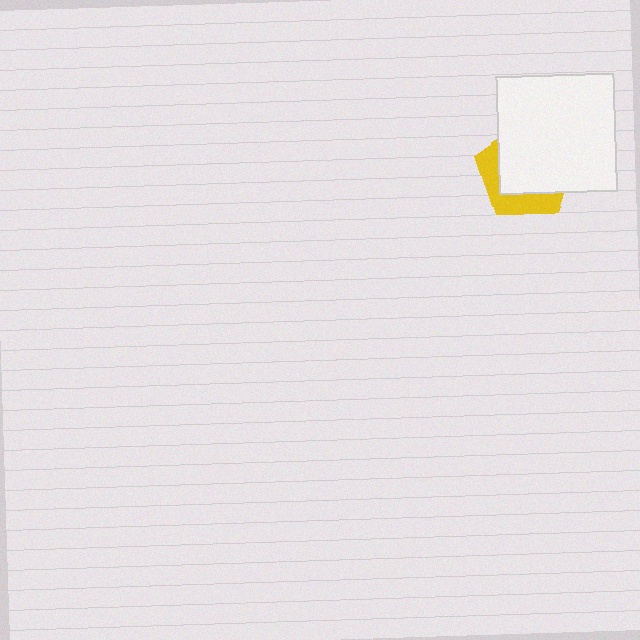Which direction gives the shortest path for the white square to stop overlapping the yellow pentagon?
Moving toward the upper-right gives the shortest separation.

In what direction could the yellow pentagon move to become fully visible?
The yellow pentagon could move toward the lower-left. That would shift it out from behind the white square entirely.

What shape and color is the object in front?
The object in front is a white square.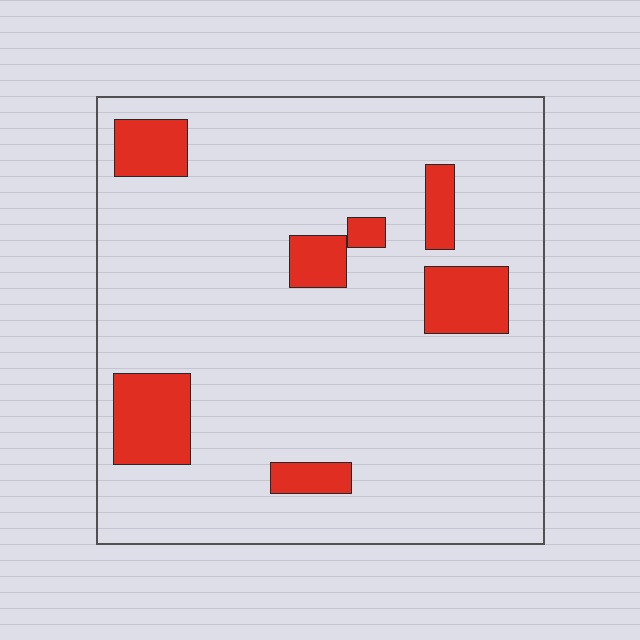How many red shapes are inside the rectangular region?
7.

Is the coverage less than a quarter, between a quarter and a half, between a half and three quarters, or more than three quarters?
Less than a quarter.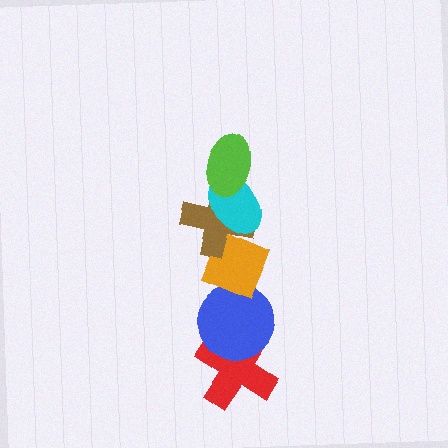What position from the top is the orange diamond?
The orange diamond is 4th from the top.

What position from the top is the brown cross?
The brown cross is 3rd from the top.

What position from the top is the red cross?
The red cross is 6th from the top.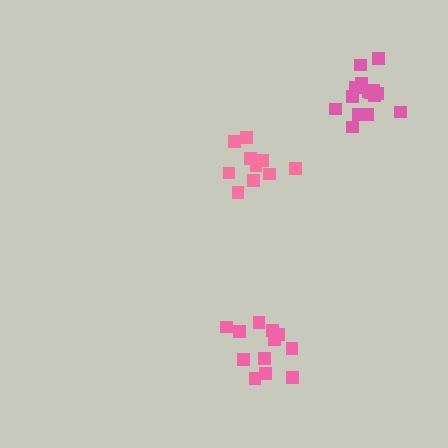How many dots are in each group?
Group 1: 12 dots, Group 2: 15 dots, Group 3: 10 dots (37 total).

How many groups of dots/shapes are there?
There are 3 groups.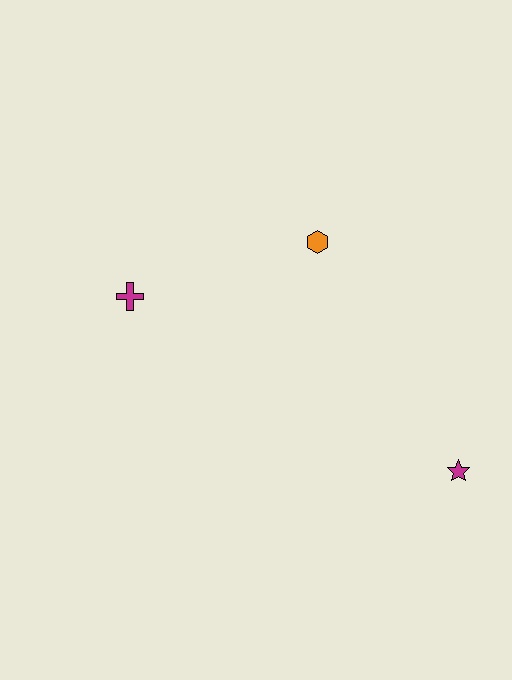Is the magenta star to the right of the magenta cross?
Yes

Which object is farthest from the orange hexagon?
The magenta star is farthest from the orange hexagon.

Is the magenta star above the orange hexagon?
No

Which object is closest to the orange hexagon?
The magenta cross is closest to the orange hexagon.